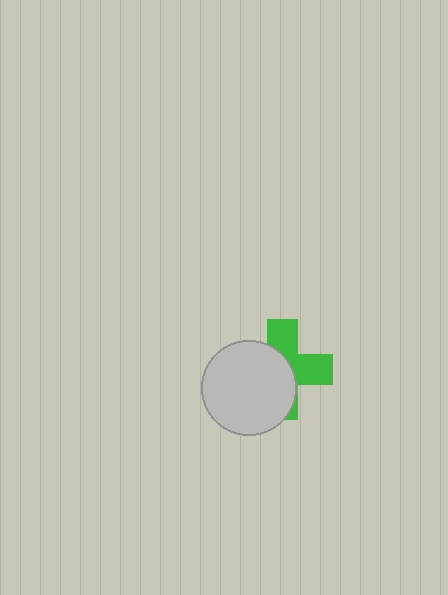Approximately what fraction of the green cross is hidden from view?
Roughly 55% of the green cross is hidden behind the light gray circle.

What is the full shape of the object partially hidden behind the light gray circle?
The partially hidden object is a green cross.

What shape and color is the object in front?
The object in front is a light gray circle.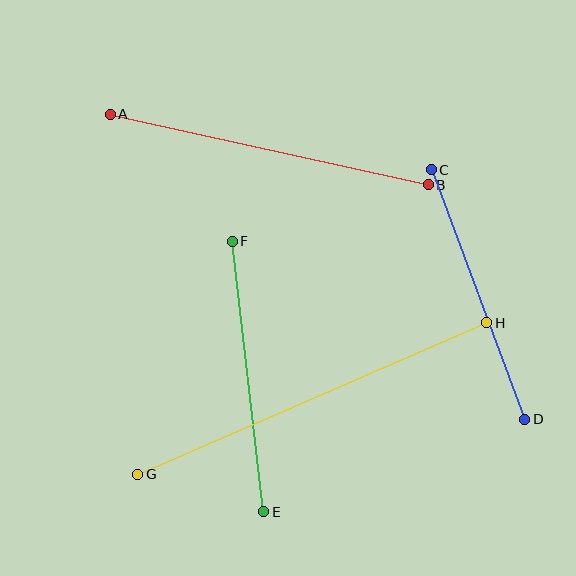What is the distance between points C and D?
The distance is approximately 266 pixels.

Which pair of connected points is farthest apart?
Points G and H are farthest apart.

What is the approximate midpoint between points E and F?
The midpoint is at approximately (248, 377) pixels.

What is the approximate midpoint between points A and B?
The midpoint is at approximately (269, 150) pixels.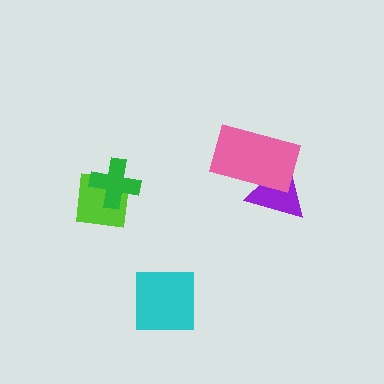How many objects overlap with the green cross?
1 object overlaps with the green cross.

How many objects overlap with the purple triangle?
1 object overlaps with the purple triangle.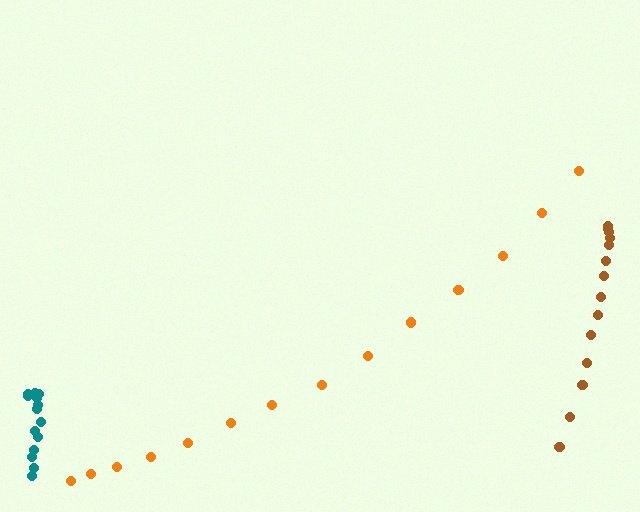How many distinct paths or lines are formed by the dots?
There are 3 distinct paths.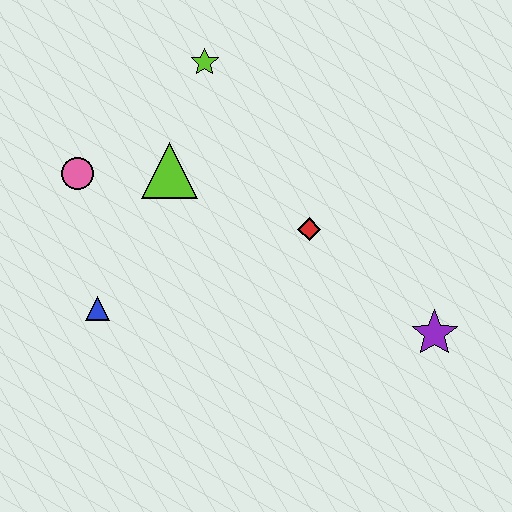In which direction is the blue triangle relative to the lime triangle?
The blue triangle is below the lime triangle.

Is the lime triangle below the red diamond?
No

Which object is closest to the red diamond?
The lime triangle is closest to the red diamond.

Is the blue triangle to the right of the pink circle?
Yes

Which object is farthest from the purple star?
The pink circle is farthest from the purple star.